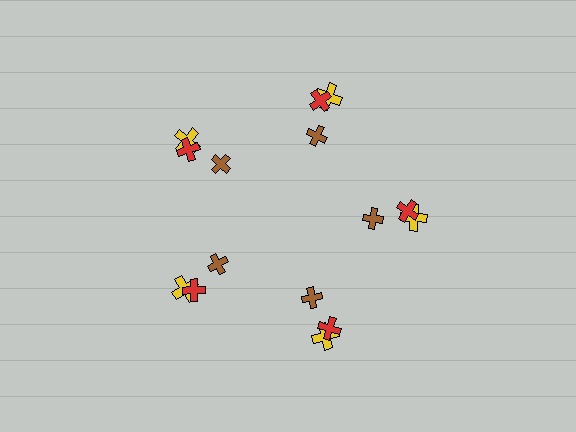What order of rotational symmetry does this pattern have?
This pattern has 5-fold rotational symmetry.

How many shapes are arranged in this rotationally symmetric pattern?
There are 15 shapes, arranged in 5 groups of 3.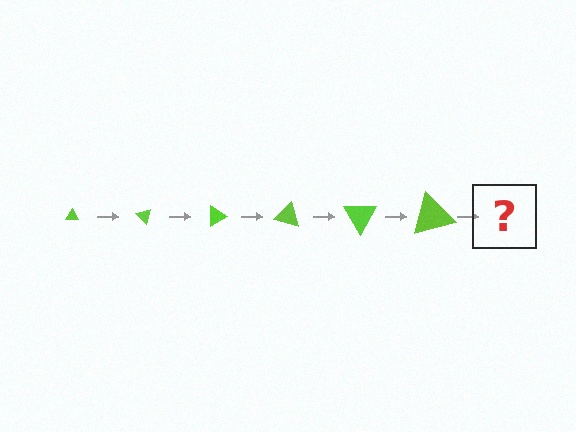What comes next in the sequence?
The next element should be a triangle, larger than the previous one and rotated 270 degrees from the start.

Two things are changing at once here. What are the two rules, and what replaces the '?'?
The two rules are that the triangle grows larger each step and it rotates 45 degrees each step. The '?' should be a triangle, larger than the previous one and rotated 270 degrees from the start.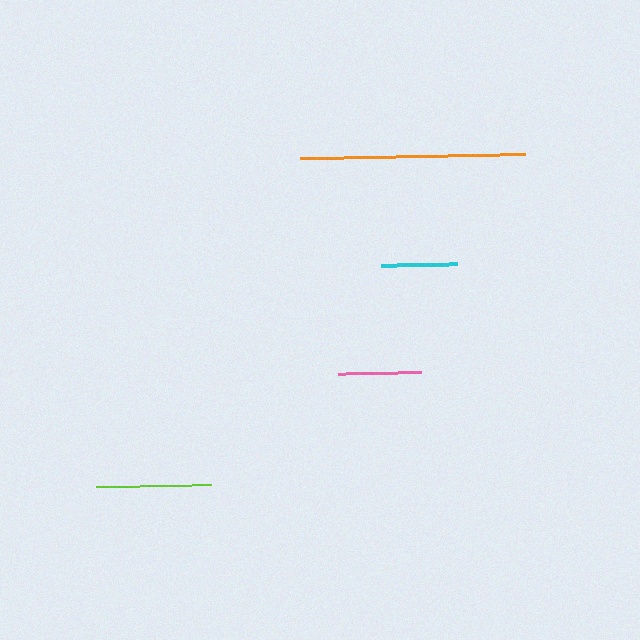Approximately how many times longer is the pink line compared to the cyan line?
The pink line is approximately 1.1 times the length of the cyan line.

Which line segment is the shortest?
The cyan line is the shortest at approximately 76 pixels.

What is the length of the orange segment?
The orange segment is approximately 225 pixels long.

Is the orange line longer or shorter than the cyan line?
The orange line is longer than the cyan line.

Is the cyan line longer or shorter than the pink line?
The pink line is longer than the cyan line.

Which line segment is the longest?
The orange line is the longest at approximately 225 pixels.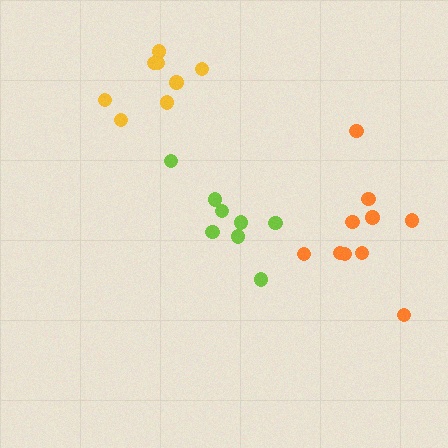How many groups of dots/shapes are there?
There are 3 groups.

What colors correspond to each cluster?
The clusters are colored: yellow, lime, orange.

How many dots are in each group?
Group 1: 8 dots, Group 2: 8 dots, Group 3: 10 dots (26 total).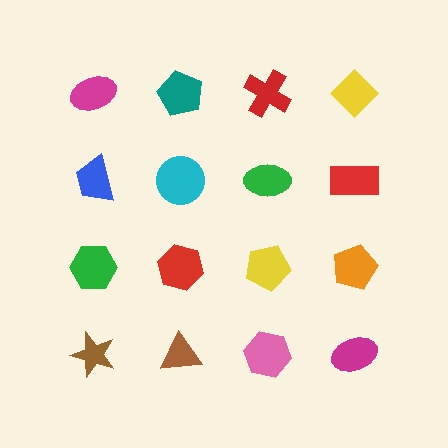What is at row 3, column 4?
An orange pentagon.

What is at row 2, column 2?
A cyan circle.